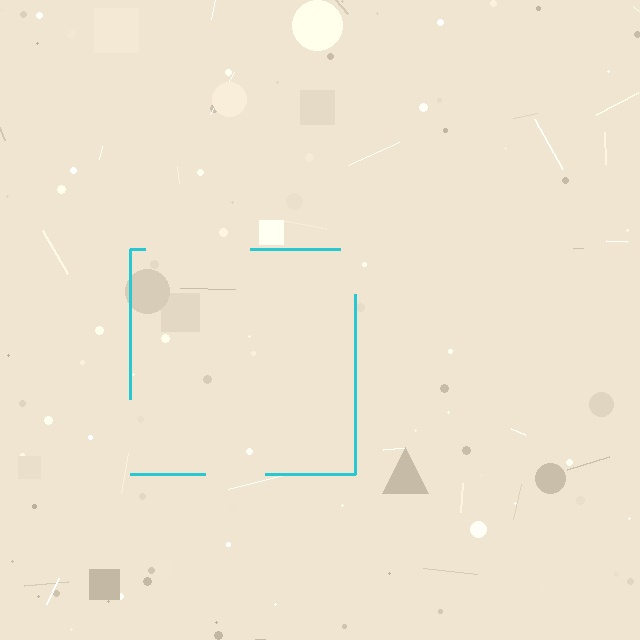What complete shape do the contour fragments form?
The contour fragments form a square.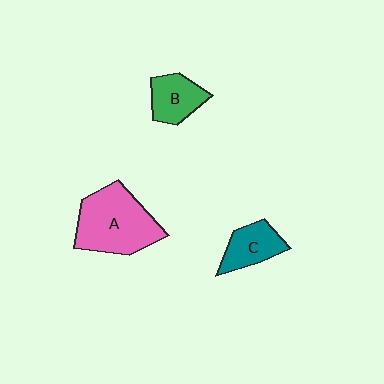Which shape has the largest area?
Shape A (pink).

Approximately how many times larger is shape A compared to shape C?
Approximately 2.1 times.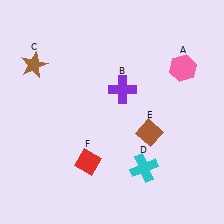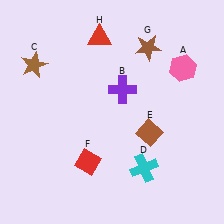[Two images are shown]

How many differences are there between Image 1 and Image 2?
There are 2 differences between the two images.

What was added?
A brown star (G), a red triangle (H) were added in Image 2.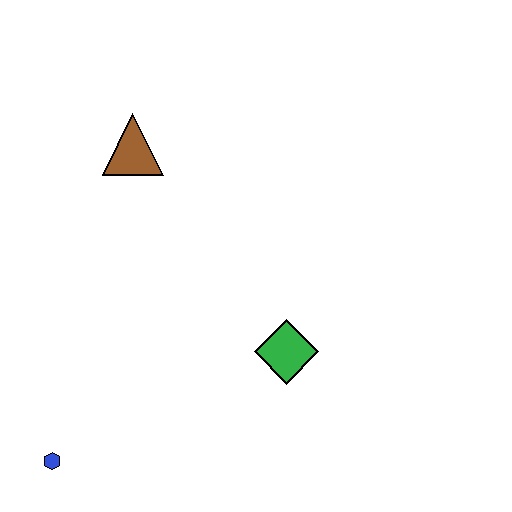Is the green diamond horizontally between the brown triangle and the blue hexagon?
No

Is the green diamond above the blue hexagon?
Yes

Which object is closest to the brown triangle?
The green diamond is closest to the brown triangle.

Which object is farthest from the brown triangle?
The blue hexagon is farthest from the brown triangle.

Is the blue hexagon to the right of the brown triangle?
No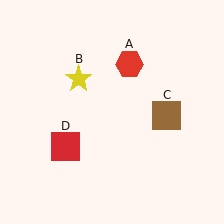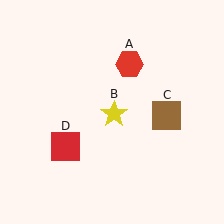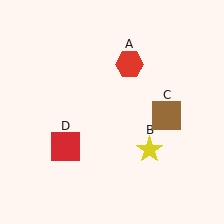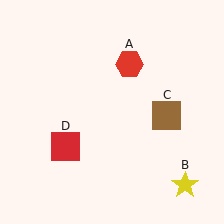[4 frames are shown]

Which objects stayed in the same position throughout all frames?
Red hexagon (object A) and brown square (object C) and red square (object D) remained stationary.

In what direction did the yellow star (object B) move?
The yellow star (object B) moved down and to the right.